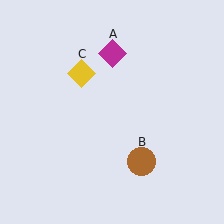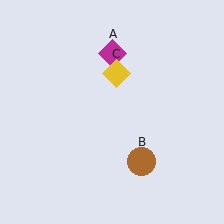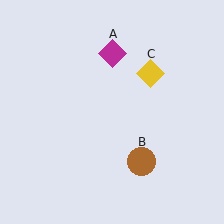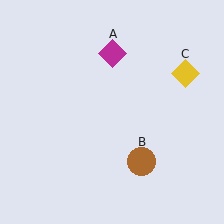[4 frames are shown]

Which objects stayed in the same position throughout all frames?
Magenta diamond (object A) and brown circle (object B) remained stationary.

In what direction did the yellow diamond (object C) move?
The yellow diamond (object C) moved right.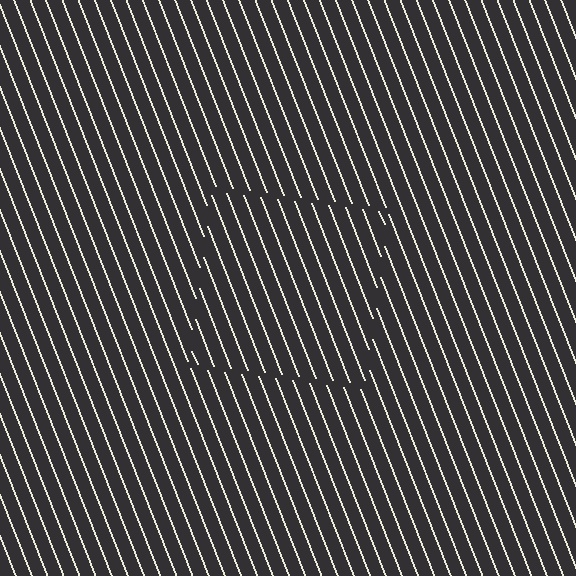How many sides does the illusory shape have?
4 sides — the line-ends trace a square.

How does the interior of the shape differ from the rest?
The interior of the shape contains the same grating, shifted by half a period — the contour is defined by the phase discontinuity where line-ends from the inner and outer gratings abut.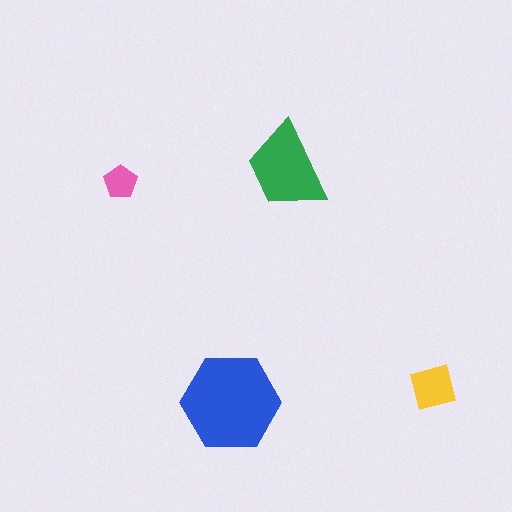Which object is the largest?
The blue hexagon.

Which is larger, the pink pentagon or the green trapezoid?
The green trapezoid.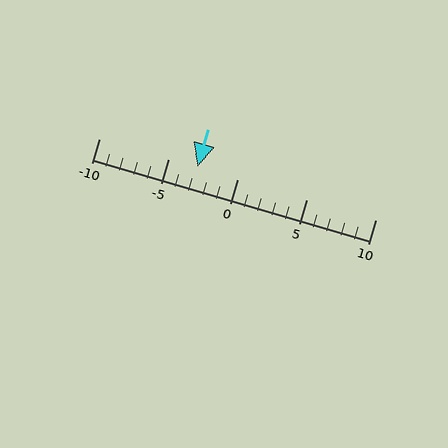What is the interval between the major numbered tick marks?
The major tick marks are spaced 5 units apart.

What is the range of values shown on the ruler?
The ruler shows values from -10 to 10.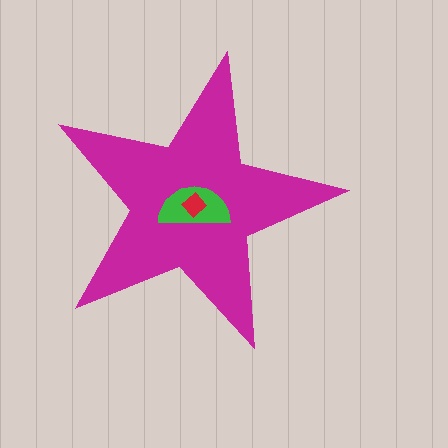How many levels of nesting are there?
3.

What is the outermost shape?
The magenta star.